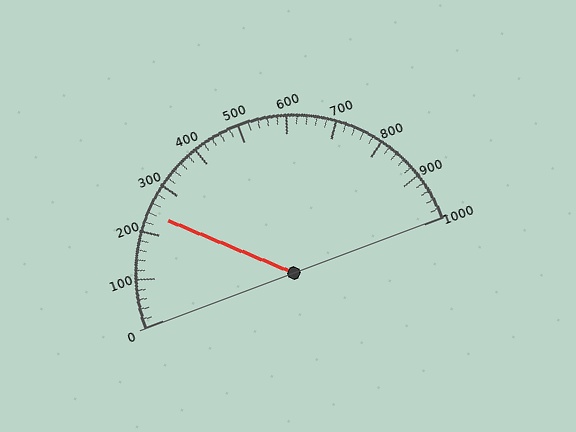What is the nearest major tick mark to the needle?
The nearest major tick mark is 200.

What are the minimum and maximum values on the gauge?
The gauge ranges from 0 to 1000.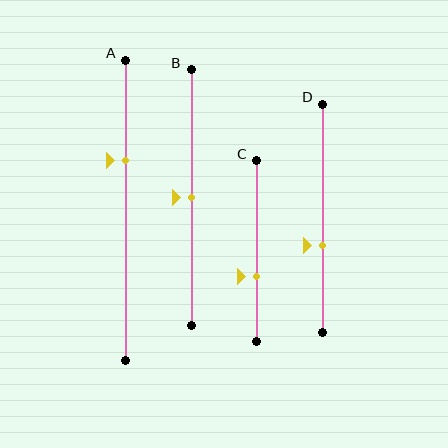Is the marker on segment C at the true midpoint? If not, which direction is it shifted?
No, the marker on segment C is shifted downward by about 14% of the segment length.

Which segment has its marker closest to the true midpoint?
Segment B has its marker closest to the true midpoint.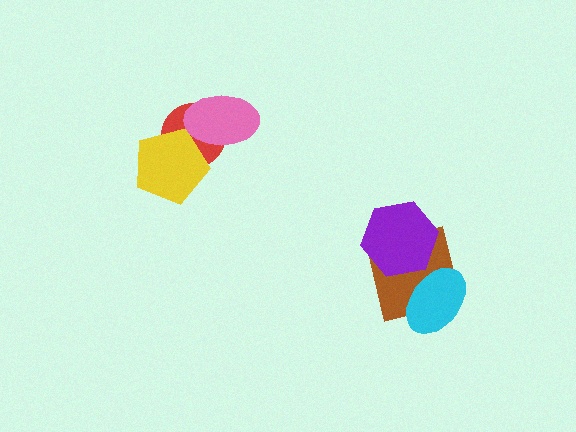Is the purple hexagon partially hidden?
No, no other shape covers it.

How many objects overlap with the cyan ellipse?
1 object overlaps with the cyan ellipse.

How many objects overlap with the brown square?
2 objects overlap with the brown square.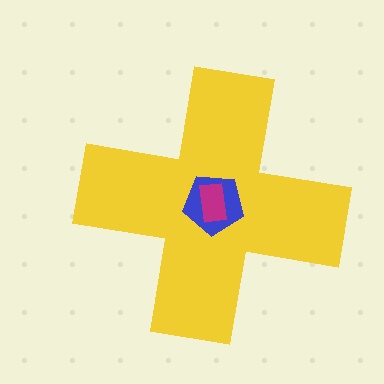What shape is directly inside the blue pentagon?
The magenta rectangle.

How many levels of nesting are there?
3.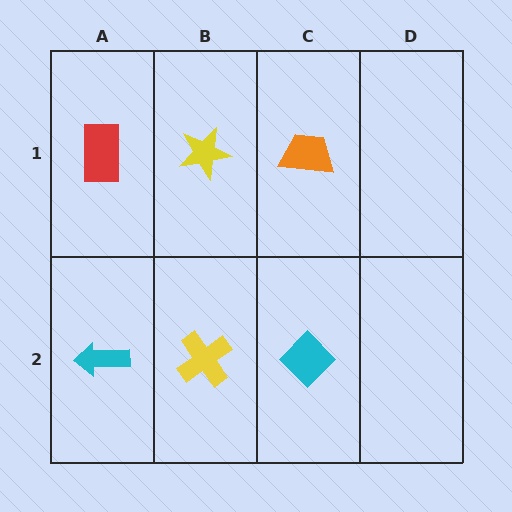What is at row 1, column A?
A red rectangle.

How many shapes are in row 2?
3 shapes.